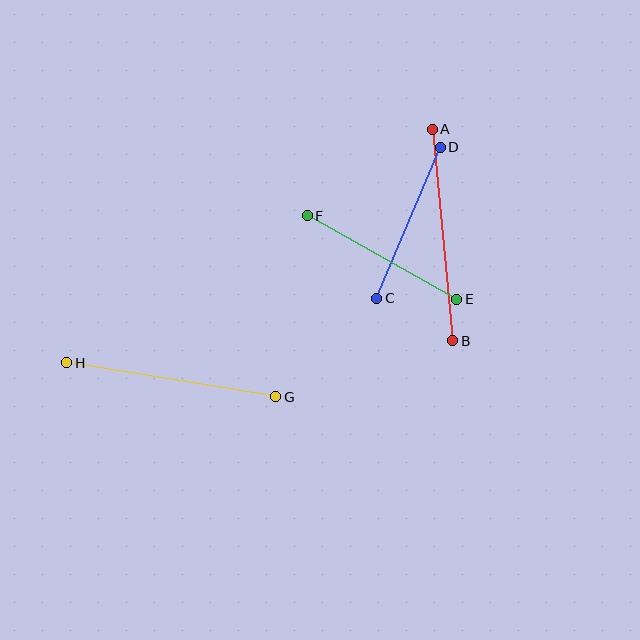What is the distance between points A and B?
The distance is approximately 213 pixels.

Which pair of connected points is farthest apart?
Points A and B are farthest apart.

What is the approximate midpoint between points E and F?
The midpoint is at approximately (382, 257) pixels.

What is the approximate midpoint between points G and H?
The midpoint is at approximately (171, 380) pixels.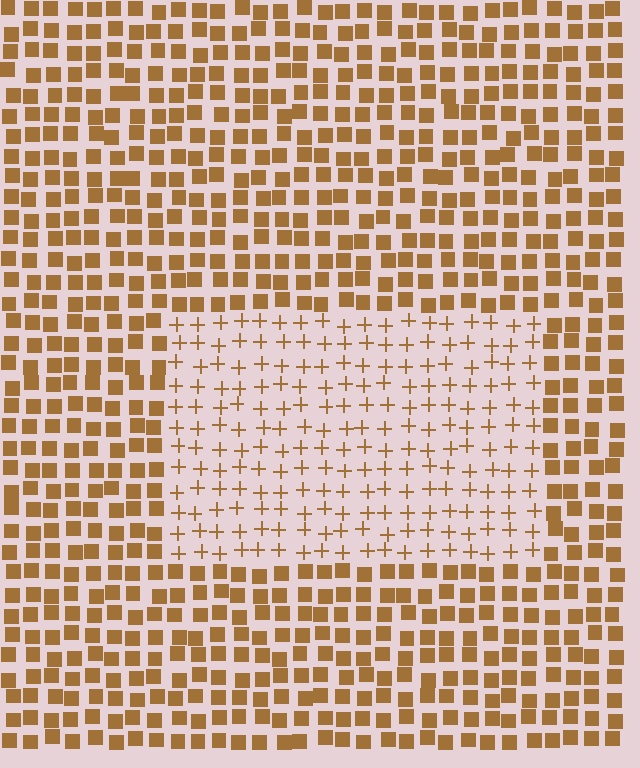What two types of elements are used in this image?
The image uses plus signs inside the rectangle region and squares outside it.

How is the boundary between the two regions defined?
The boundary is defined by a change in element shape: plus signs inside vs. squares outside. All elements share the same color and spacing.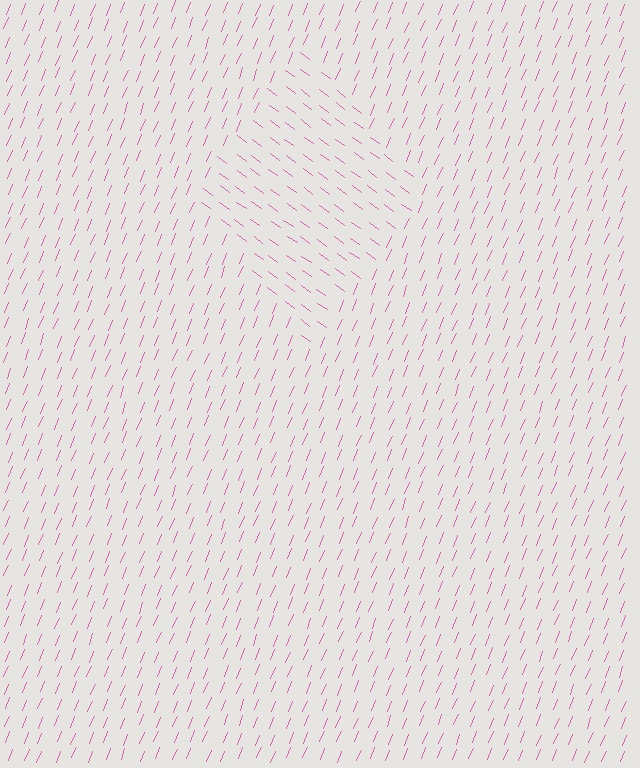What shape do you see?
I see a diamond.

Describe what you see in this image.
The image is filled with small pink line segments. A diamond region in the image has lines oriented differently from the surrounding lines, creating a visible texture boundary.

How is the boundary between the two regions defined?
The boundary is defined purely by a change in line orientation (approximately 76 degrees difference). All lines are the same color and thickness.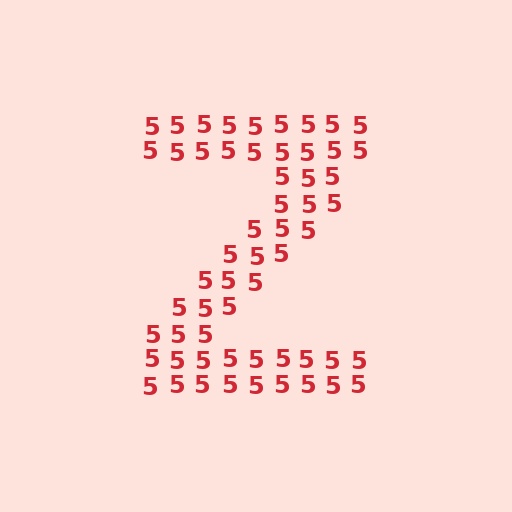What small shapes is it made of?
It is made of small digit 5's.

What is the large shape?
The large shape is the letter Z.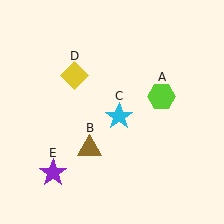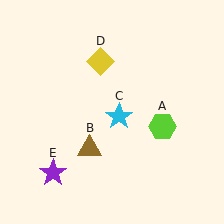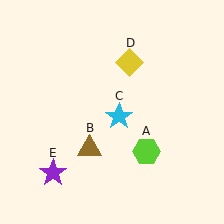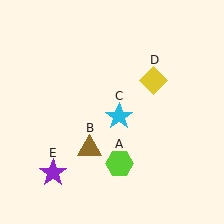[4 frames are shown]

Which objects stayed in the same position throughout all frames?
Brown triangle (object B) and cyan star (object C) and purple star (object E) remained stationary.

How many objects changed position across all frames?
2 objects changed position: lime hexagon (object A), yellow diamond (object D).